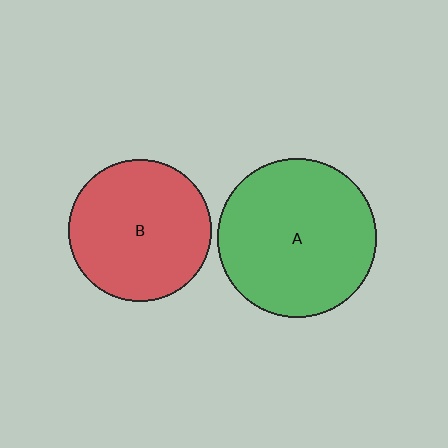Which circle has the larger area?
Circle A (green).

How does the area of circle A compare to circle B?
Approximately 1.2 times.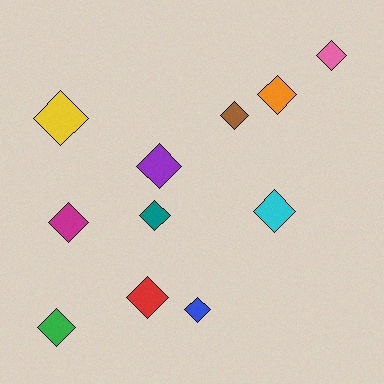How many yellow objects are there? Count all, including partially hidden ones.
There is 1 yellow object.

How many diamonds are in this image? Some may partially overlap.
There are 11 diamonds.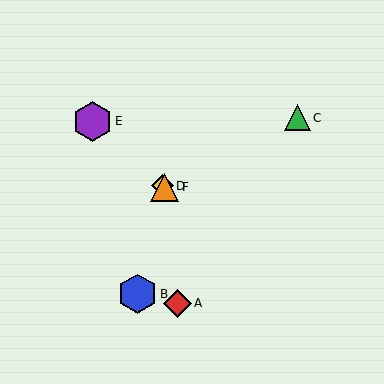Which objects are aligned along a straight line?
Objects D, E, F are aligned along a straight line.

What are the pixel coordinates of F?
Object F is at (164, 187).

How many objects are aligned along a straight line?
3 objects (D, E, F) are aligned along a straight line.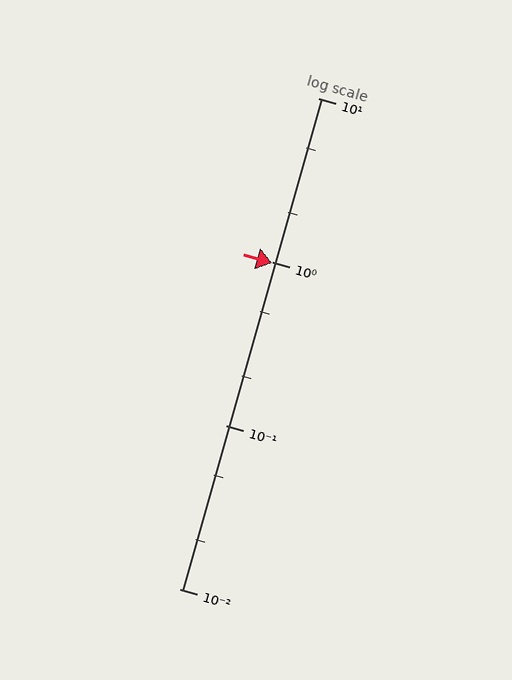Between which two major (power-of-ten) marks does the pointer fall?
The pointer is between 0.1 and 1.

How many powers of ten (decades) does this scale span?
The scale spans 3 decades, from 0.01 to 10.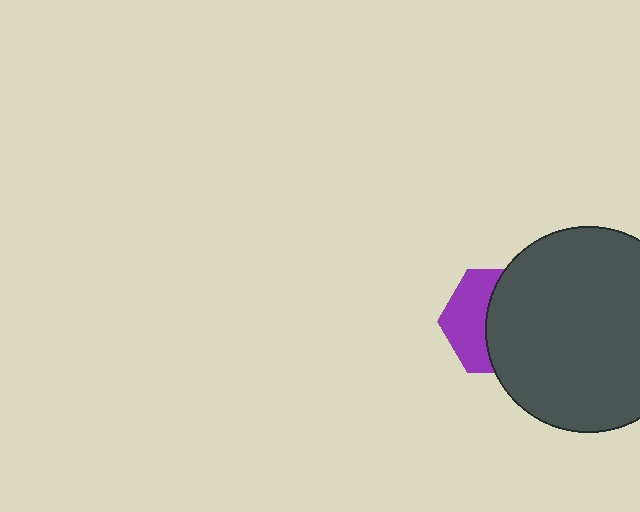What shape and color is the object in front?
The object in front is a dark gray circle.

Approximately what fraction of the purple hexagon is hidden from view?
Roughly 58% of the purple hexagon is hidden behind the dark gray circle.